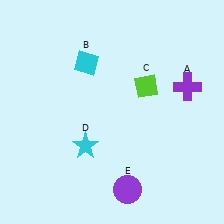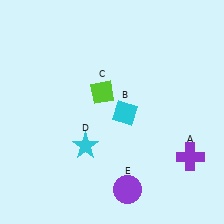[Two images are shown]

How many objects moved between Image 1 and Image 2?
3 objects moved between the two images.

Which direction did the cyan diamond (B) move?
The cyan diamond (B) moved down.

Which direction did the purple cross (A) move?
The purple cross (A) moved down.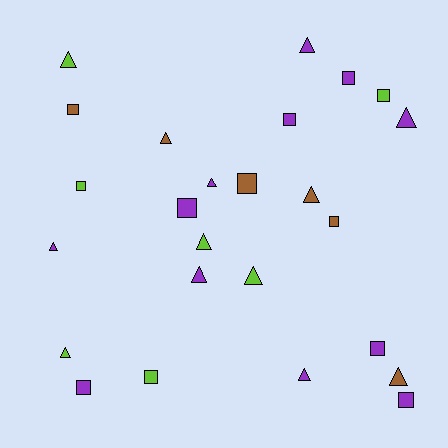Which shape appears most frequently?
Triangle, with 13 objects.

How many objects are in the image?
There are 25 objects.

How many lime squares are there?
There are 3 lime squares.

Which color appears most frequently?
Purple, with 12 objects.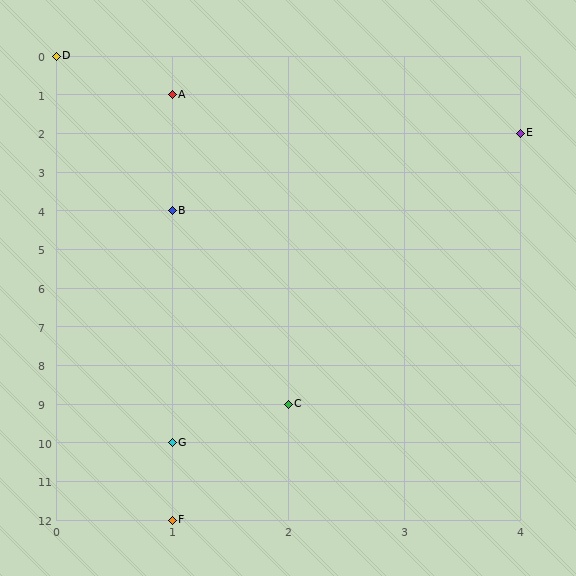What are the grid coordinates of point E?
Point E is at grid coordinates (4, 2).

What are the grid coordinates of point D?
Point D is at grid coordinates (0, 0).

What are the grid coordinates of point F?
Point F is at grid coordinates (1, 12).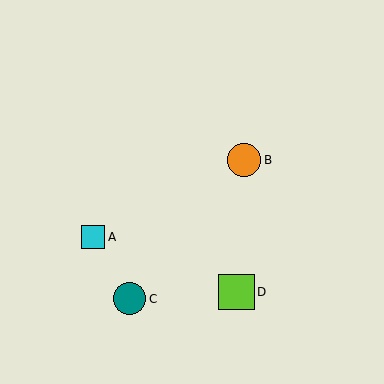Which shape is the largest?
The lime square (labeled D) is the largest.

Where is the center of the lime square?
The center of the lime square is at (237, 292).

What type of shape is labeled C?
Shape C is a teal circle.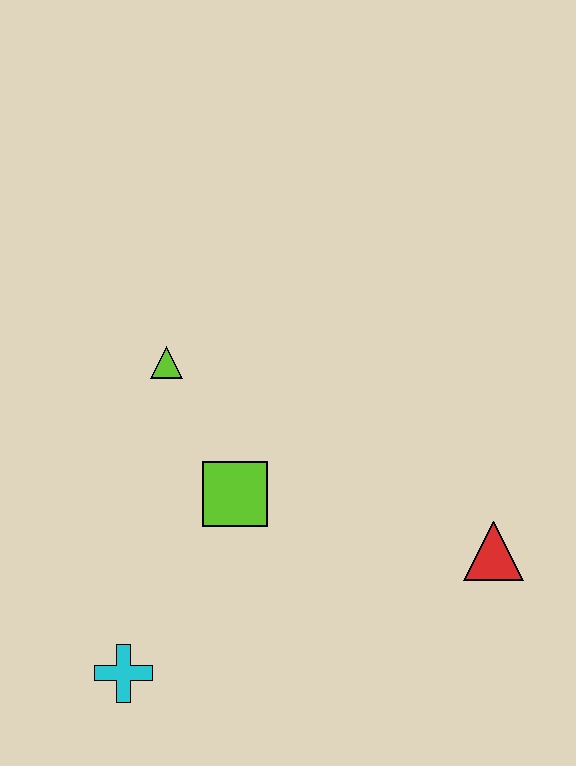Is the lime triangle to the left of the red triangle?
Yes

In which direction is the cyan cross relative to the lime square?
The cyan cross is below the lime square.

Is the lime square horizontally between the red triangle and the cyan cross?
Yes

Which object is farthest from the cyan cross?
The red triangle is farthest from the cyan cross.